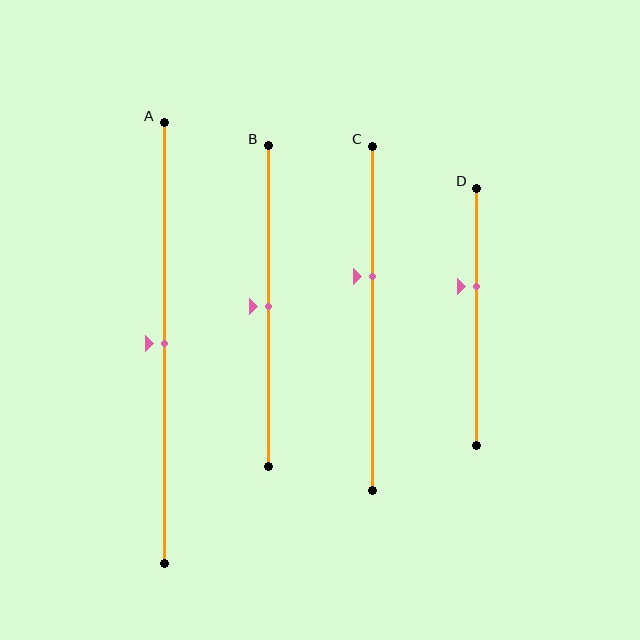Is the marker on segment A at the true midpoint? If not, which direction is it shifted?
Yes, the marker on segment A is at the true midpoint.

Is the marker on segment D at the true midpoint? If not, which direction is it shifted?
No, the marker on segment D is shifted upward by about 12% of the segment length.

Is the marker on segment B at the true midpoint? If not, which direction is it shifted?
Yes, the marker on segment B is at the true midpoint.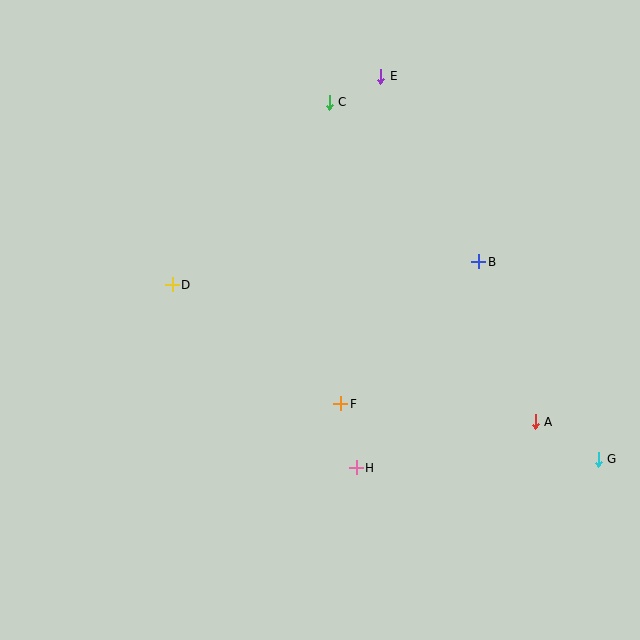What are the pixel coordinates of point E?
Point E is at (381, 76).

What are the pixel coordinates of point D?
Point D is at (172, 285).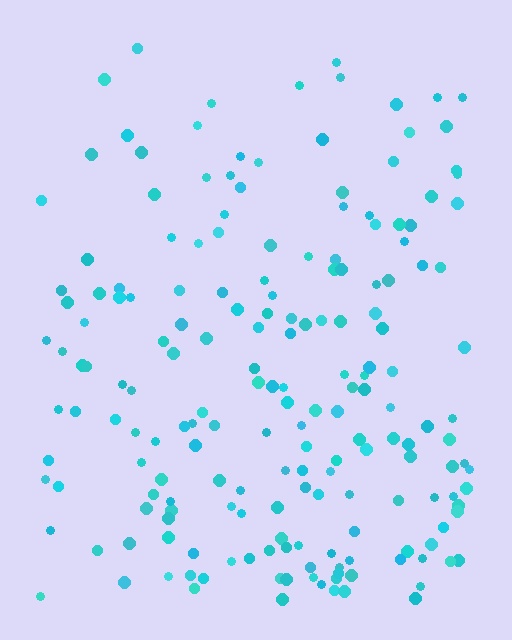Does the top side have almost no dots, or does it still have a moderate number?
Still a moderate number, just noticeably fewer than the bottom.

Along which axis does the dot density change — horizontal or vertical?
Vertical.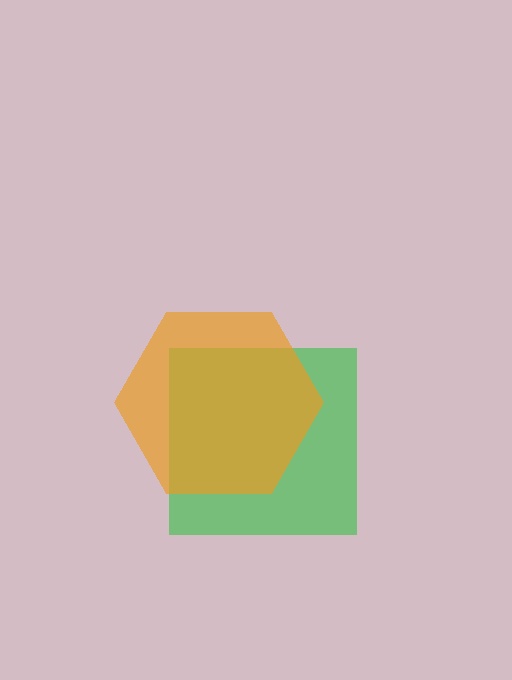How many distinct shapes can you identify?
There are 2 distinct shapes: a green square, an orange hexagon.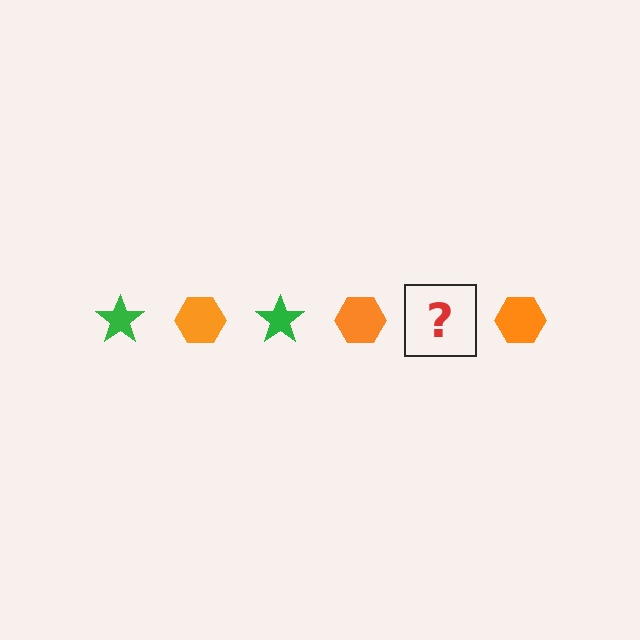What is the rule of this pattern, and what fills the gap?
The rule is that the pattern alternates between green star and orange hexagon. The gap should be filled with a green star.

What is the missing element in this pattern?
The missing element is a green star.